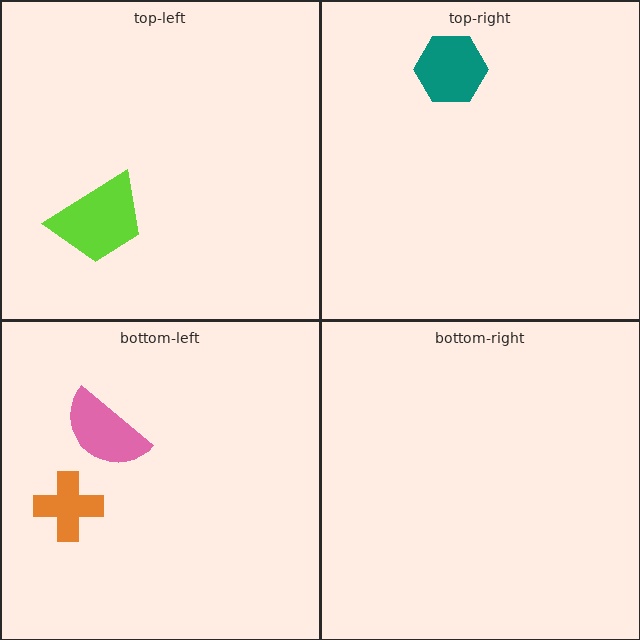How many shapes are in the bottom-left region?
2.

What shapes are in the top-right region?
The teal hexagon.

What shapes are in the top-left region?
The lime trapezoid.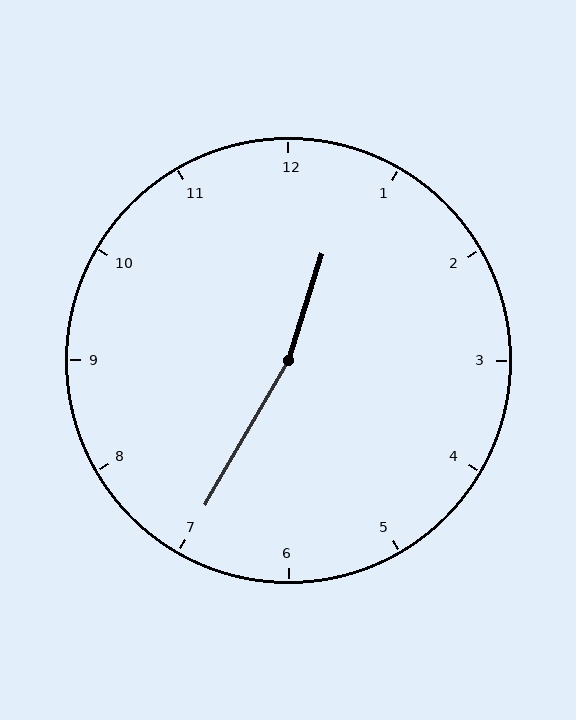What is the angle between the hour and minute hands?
Approximately 168 degrees.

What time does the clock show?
12:35.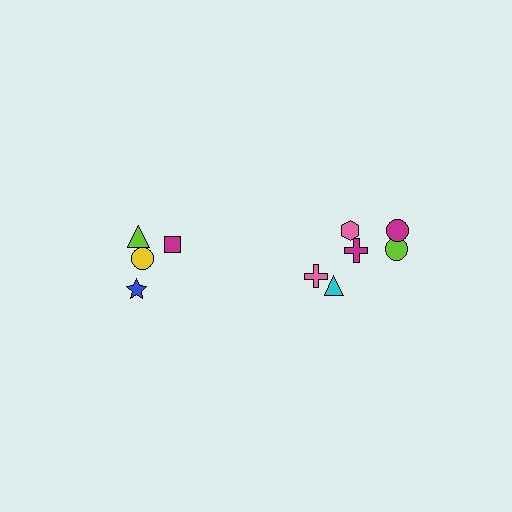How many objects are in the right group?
There are 6 objects.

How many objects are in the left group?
There are 4 objects.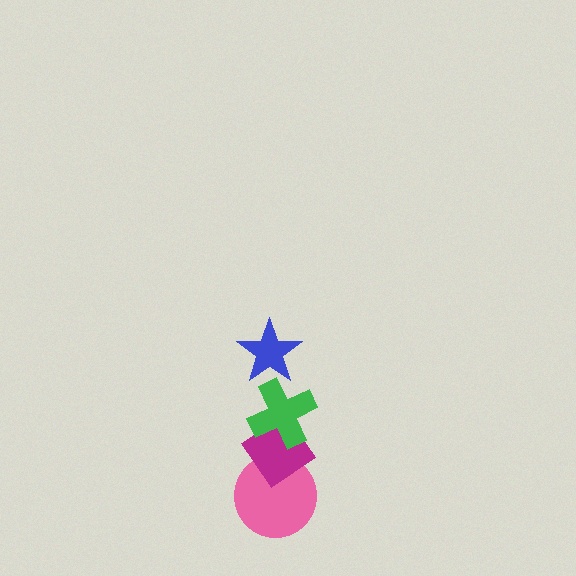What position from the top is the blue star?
The blue star is 1st from the top.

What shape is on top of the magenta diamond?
The green cross is on top of the magenta diamond.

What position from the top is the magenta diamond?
The magenta diamond is 3rd from the top.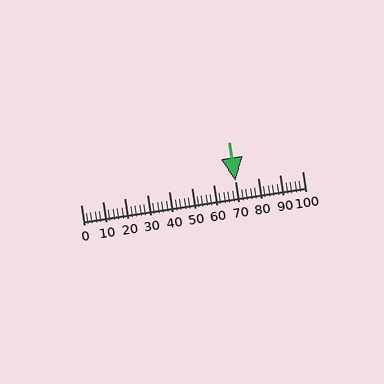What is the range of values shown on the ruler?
The ruler shows values from 0 to 100.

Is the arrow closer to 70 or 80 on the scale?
The arrow is closer to 70.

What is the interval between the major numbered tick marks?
The major tick marks are spaced 10 units apart.